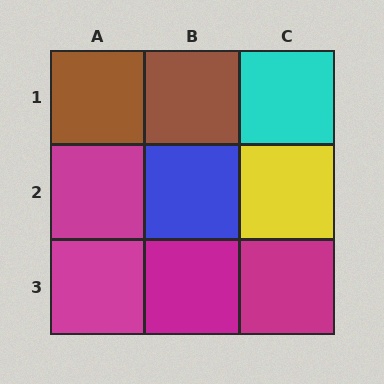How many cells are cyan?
1 cell is cyan.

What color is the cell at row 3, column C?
Magenta.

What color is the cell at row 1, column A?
Brown.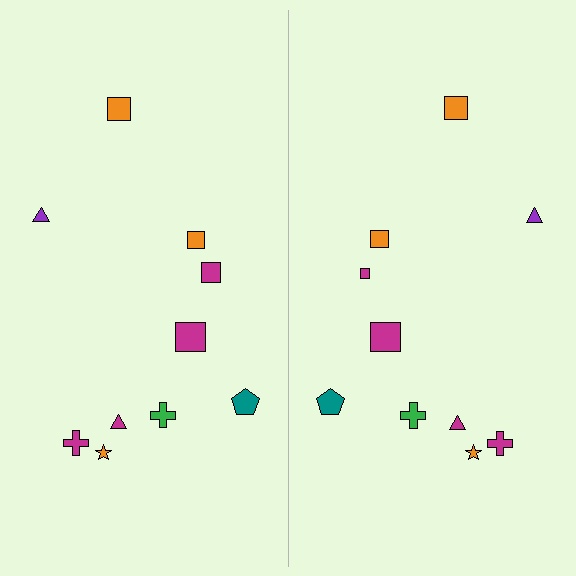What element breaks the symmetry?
The magenta square on the right side has a different size than its mirror counterpart.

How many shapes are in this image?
There are 20 shapes in this image.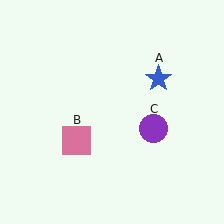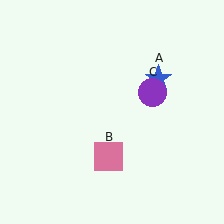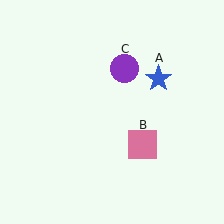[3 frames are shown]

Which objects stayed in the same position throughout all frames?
Blue star (object A) remained stationary.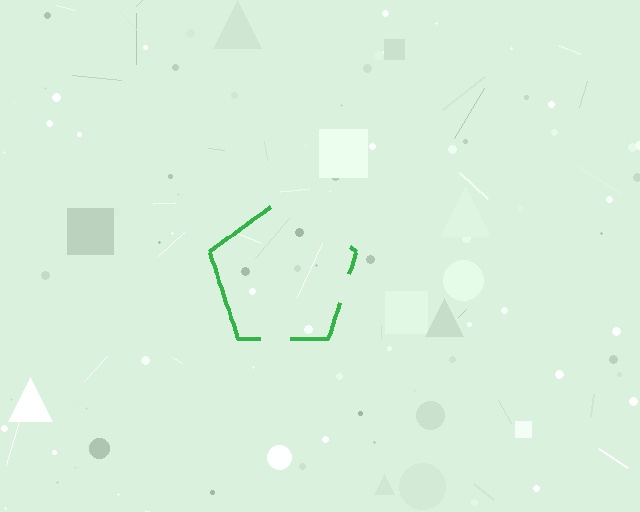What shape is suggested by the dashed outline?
The dashed outline suggests a pentagon.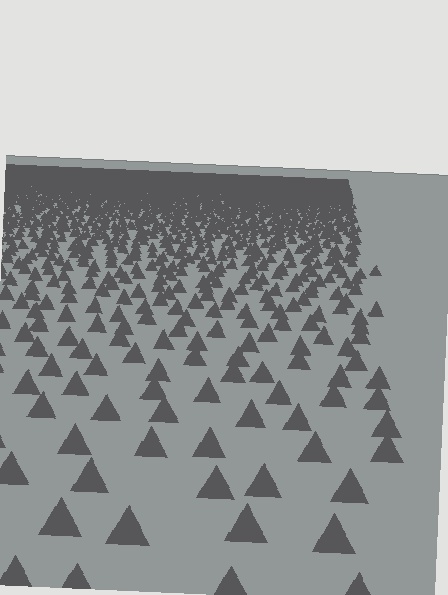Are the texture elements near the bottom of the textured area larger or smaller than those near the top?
Larger. Near the bottom, elements are closer to the viewer and appear at a bigger on-screen size.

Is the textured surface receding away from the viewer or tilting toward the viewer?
The surface is receding away from the viewer. Texture elements get smaller and denser toward the top.